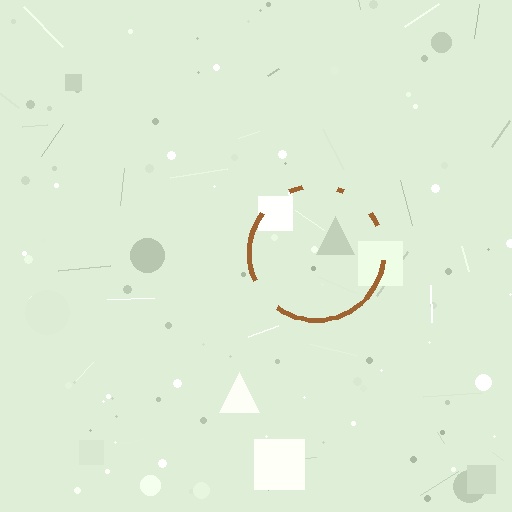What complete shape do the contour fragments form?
The contour fragments form a circle.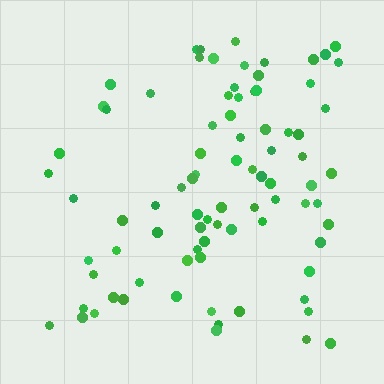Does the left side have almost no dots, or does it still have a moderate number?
Still a moderate number, just noticeably fewer than the right.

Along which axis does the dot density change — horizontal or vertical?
Horizontal.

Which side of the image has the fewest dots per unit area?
The left.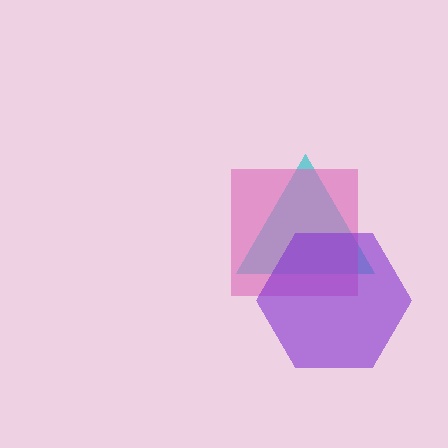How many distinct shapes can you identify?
There are 3 distinct shapes: a cyan triangle, a pink square, a purple hexagon.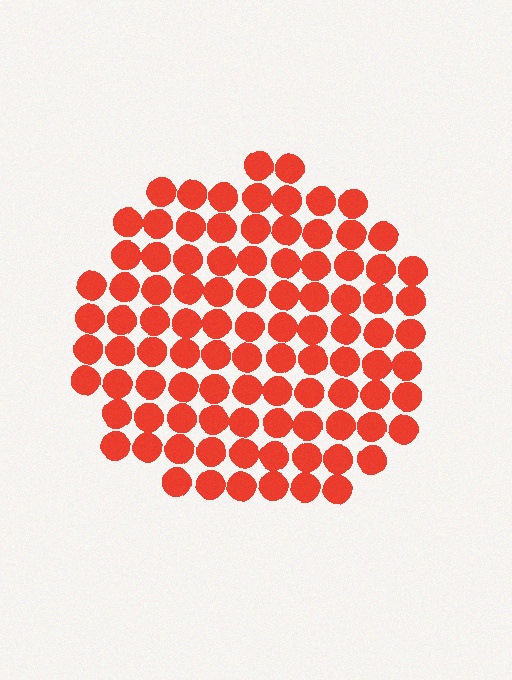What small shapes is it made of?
It is made of small circles.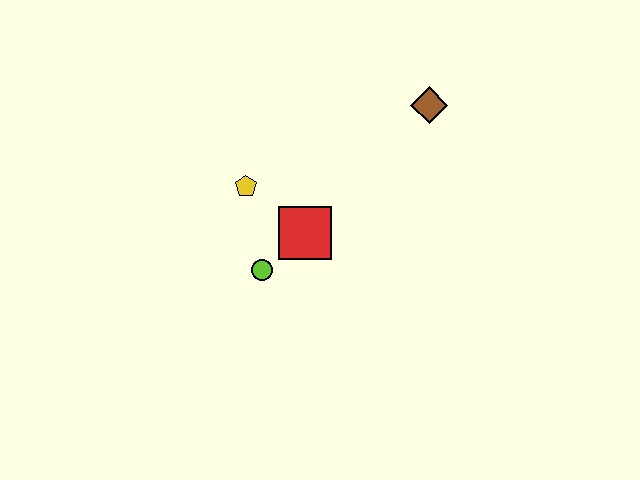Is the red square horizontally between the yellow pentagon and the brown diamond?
Yes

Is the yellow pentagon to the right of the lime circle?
No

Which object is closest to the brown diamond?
The red square is closest to the brown diamond.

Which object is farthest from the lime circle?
The brown diamond is farthest from the lime circle.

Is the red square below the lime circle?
No